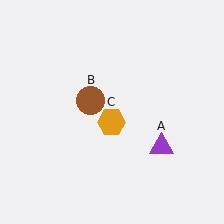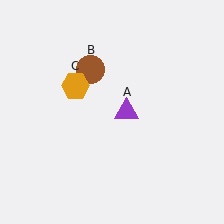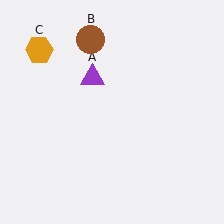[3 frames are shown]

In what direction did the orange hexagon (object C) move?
The orange hexagon (object C) moved up and to the left.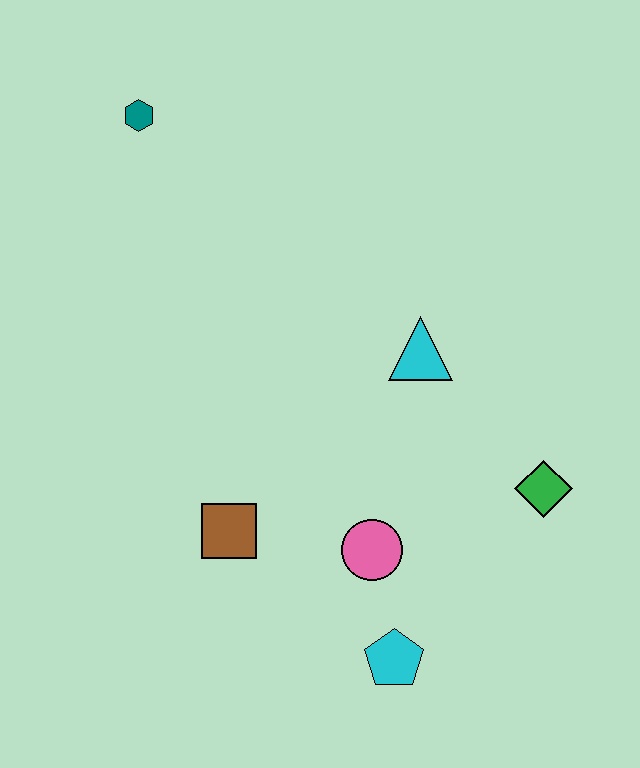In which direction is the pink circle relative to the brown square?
The pink circle is to the right of the brown square.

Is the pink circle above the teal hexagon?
No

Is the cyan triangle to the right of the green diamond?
No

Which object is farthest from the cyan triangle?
The teal hexagon is farthest from the cyan triangle.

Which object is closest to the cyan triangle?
The green diamond is closest to the cyan triangle.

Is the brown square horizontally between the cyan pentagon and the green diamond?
No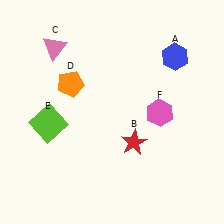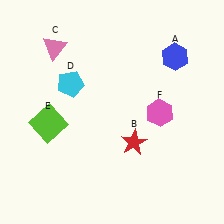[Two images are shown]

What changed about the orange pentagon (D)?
In Image 1, D is orange. In Image 2, it changed to cyan.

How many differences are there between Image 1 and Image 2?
There is 1 difference between the two images.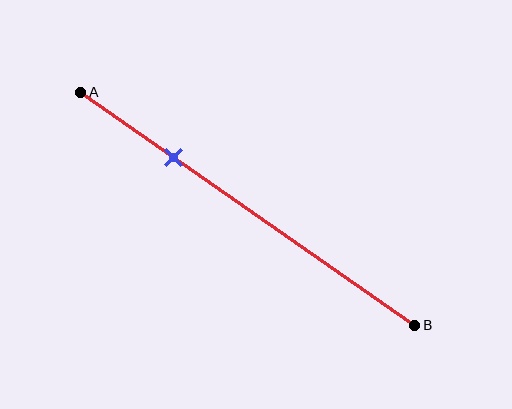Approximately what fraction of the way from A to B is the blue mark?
The blue mark is approximately 30% of the way from A to B.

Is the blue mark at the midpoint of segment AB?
No, the mark is at about 30% from A, not at the 50% midpoint.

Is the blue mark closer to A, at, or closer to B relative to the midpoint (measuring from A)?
The blue mark is closer to point A than the midpoint of segment AB.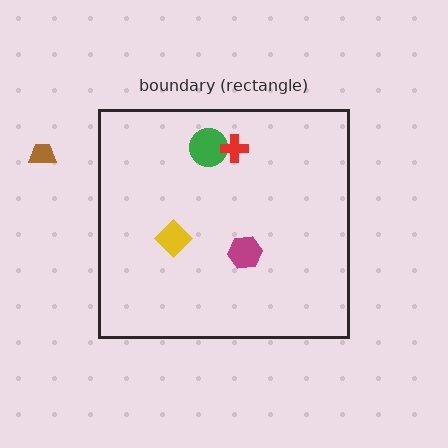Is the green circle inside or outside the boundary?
Inside.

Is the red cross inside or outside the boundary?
Inside.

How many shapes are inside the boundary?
4 inside, 1 outside.